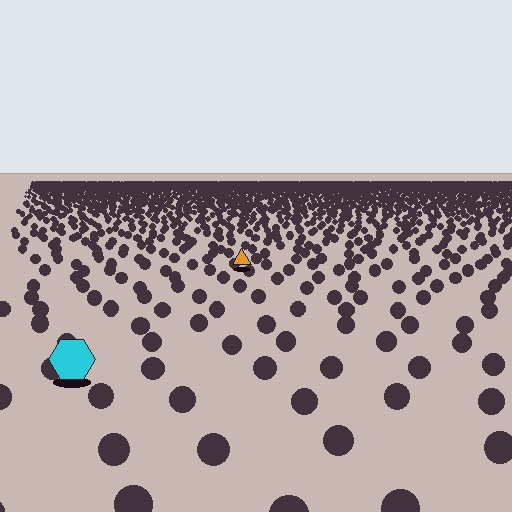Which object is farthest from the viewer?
The orange triangle is farthest from the viewer. It appears smaller and the ground texture around it is denser.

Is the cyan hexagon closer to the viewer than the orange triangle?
Yes. The cyan hexagon is closer — you can tell from the texture gradient: the ground texture is coarser near it.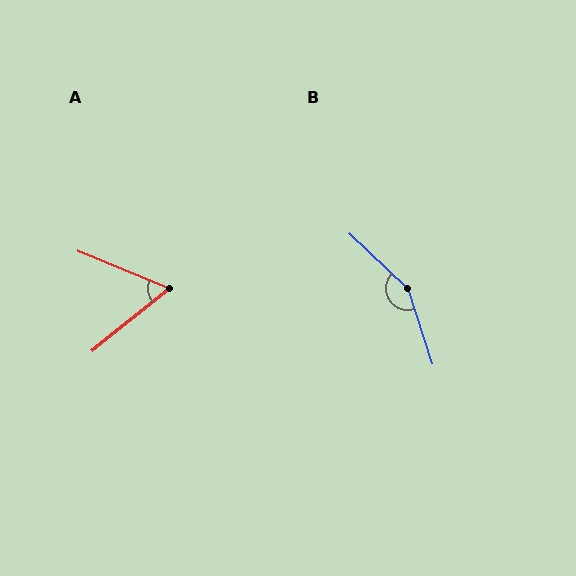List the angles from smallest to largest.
A (61°), B (151°).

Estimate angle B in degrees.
Approximately 151 degrees.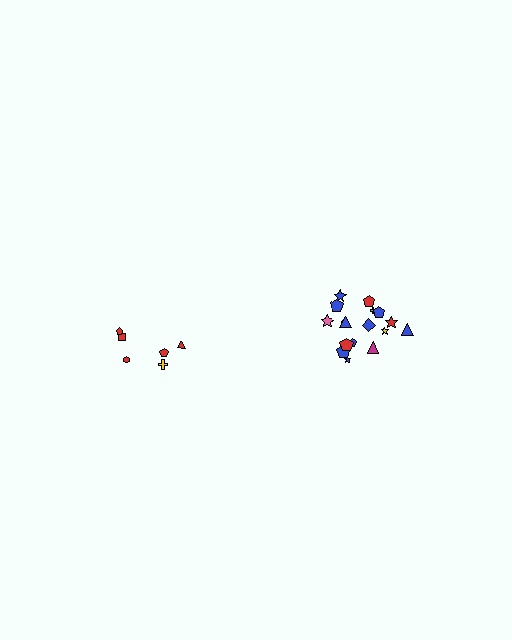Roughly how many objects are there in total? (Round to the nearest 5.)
Roughly 25 objects in total.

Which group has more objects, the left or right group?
The right group.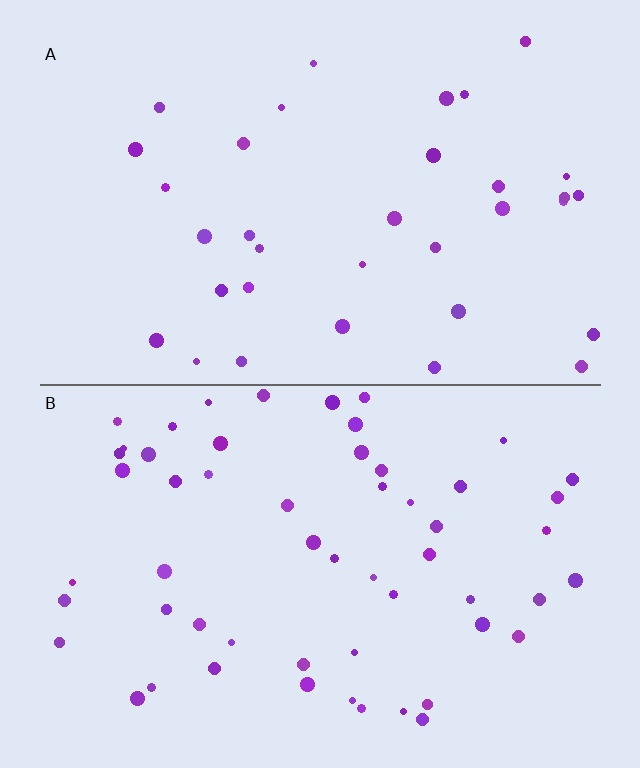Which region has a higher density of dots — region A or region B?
B (the bottom).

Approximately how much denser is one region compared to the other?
Approximately 1.7× — region B over region A.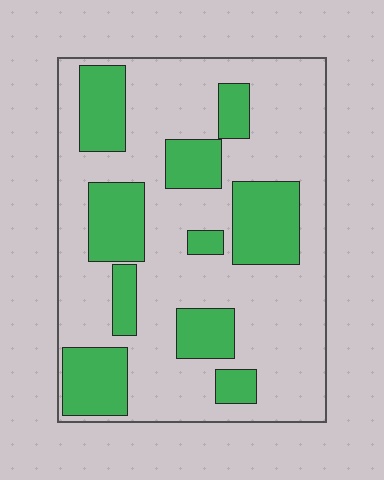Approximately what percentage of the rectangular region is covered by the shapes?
Approximately 30%.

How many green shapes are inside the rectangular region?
10.